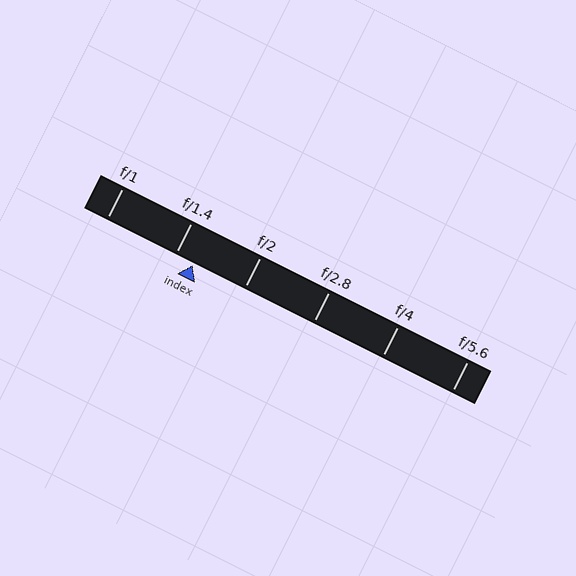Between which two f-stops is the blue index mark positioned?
The index mark is between f/1.4 and f/2.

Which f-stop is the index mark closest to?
The index mark is closest to f/1.4.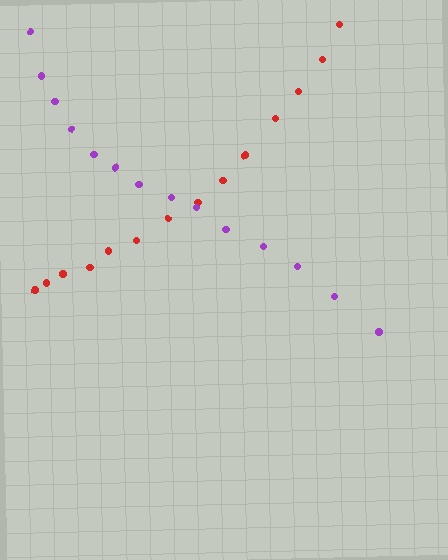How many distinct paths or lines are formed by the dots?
There are 2 distinct paths.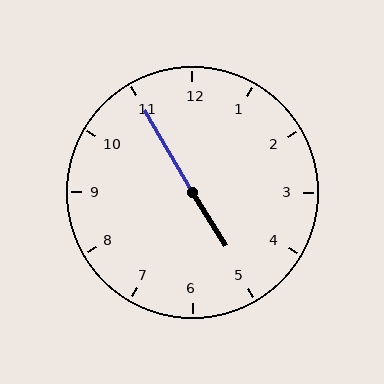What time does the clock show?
4:55.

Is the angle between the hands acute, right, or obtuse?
It is obtuse.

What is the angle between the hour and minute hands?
Approximately 178 degrees.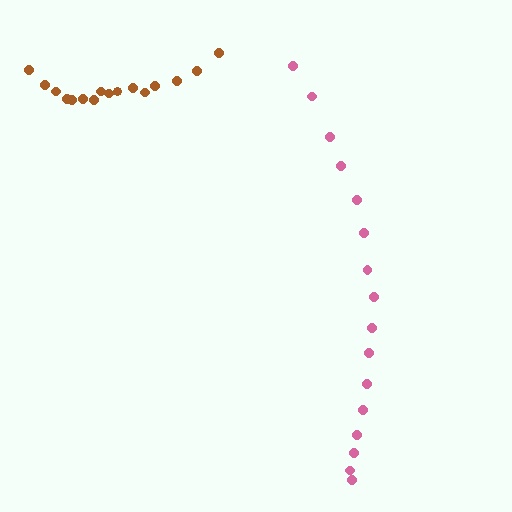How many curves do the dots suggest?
There are 2 distinct paths.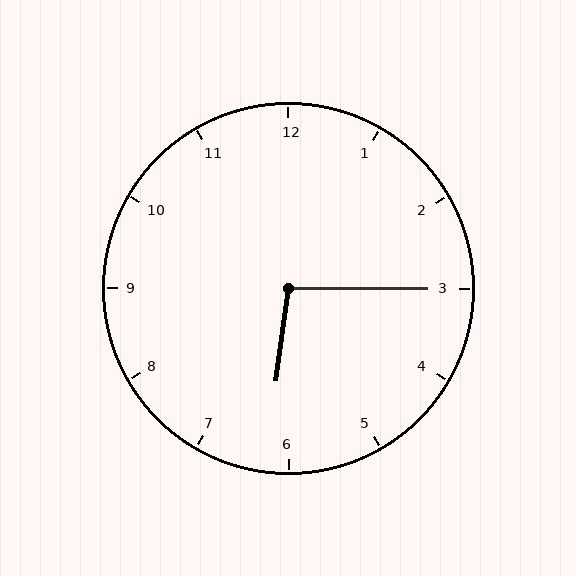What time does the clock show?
6:15.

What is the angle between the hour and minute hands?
Approximately 98 degrees.